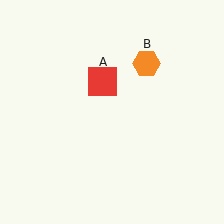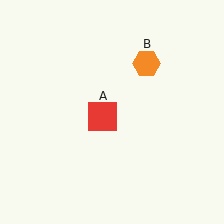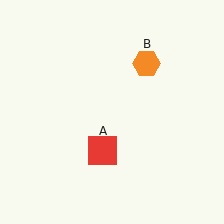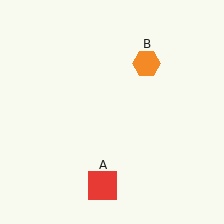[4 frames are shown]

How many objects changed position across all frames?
1 object changed position: red square (object A).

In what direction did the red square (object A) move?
The red square (object A) moved down.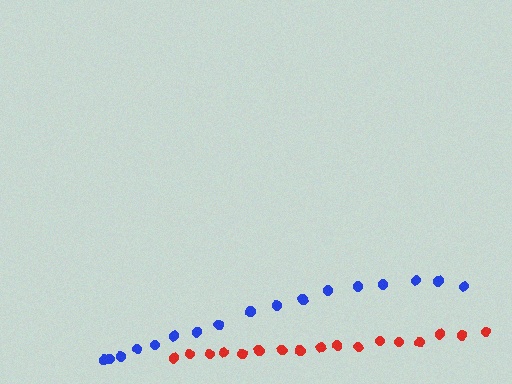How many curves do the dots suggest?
There are 2 distinct paths.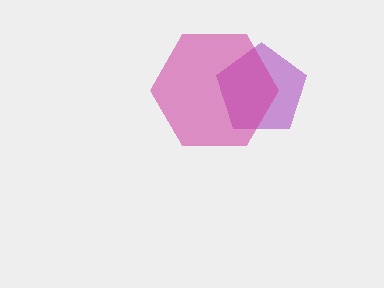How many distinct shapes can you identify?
There are 2 distinct shapes: a purple pentagon, a magenta hexagon.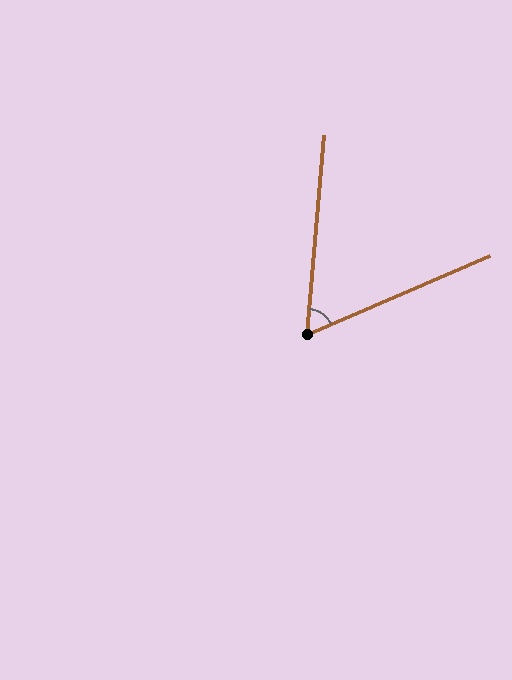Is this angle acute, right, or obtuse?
It is acute.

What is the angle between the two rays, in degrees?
Approximately 62 degrees.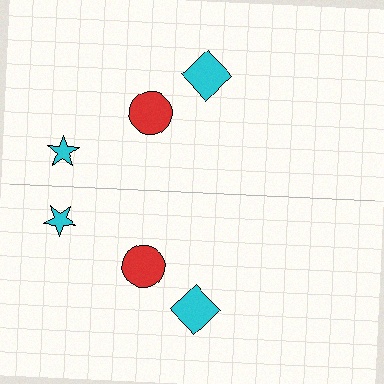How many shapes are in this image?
There are 6 shapes in this image.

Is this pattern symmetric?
Yes, this pattern has bilateral (reflection) symmetry.